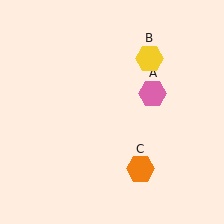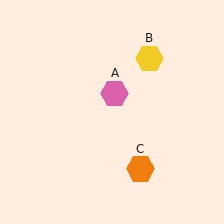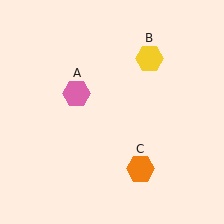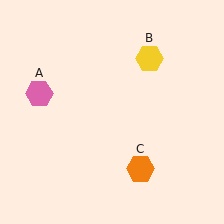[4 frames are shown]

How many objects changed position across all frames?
1 object changed position: pink hexagon (object A).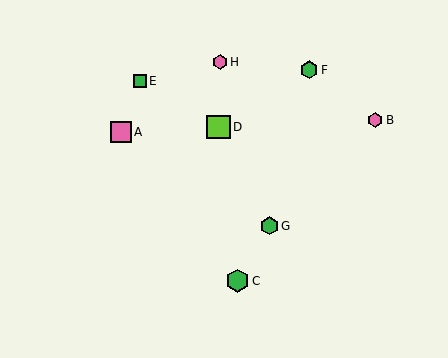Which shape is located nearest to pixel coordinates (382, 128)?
The pink hexagon (labeled B) at (375, 120) is nearest to that location.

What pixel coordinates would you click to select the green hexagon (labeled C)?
Click at (238, 281) to select the green hexagon C.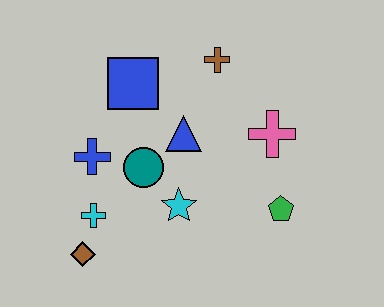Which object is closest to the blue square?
The blue triangle is closest to the blue square.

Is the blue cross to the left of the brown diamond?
No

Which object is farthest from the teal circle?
The green pentagon is farthest from the teal circle.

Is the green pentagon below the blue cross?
Yes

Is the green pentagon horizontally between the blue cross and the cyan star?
No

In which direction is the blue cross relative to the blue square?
The blue cross is below the blue square.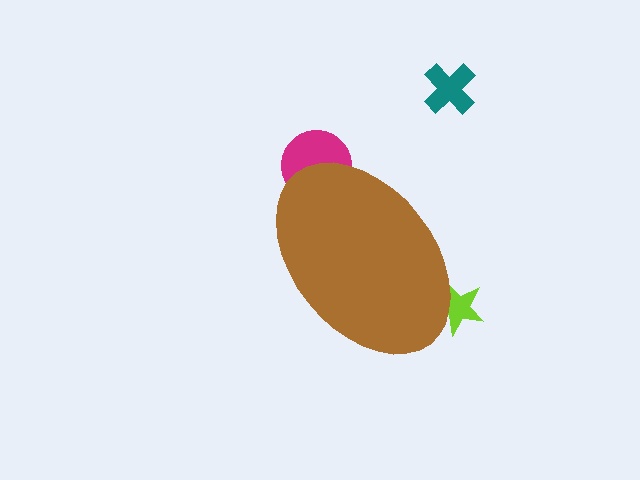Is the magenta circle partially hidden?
Yes, the magenta circle is partially hidden behind the brown ellipse.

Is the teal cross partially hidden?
No, the teal cross is fully visible.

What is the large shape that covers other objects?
A brown ellipse.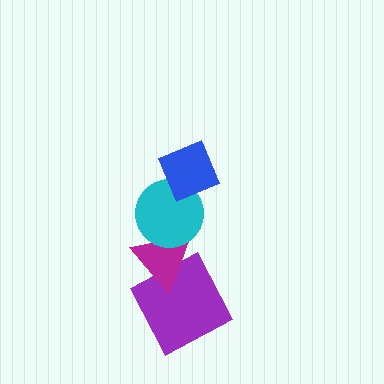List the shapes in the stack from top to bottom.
From top to bottom: the blue diamond, the cyan circle, the magenta triangle, the purple square.